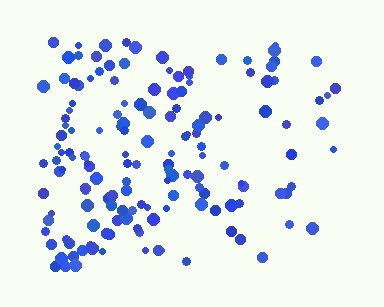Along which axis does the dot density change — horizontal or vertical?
Horizontal.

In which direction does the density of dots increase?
From right to left, with the left side densest.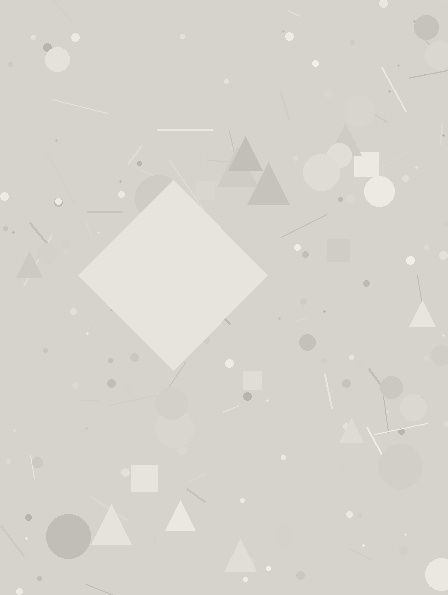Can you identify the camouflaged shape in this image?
The camouflaged shape is a diamond.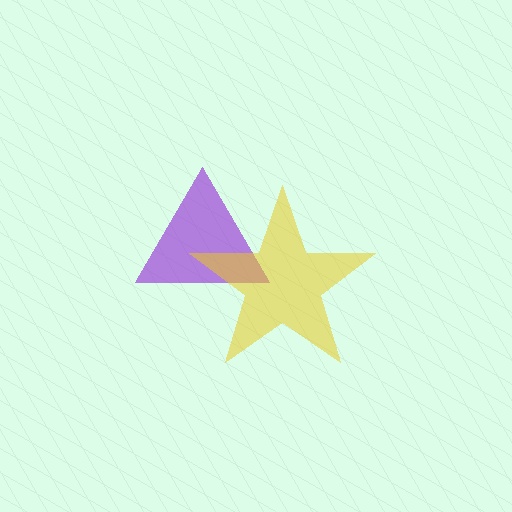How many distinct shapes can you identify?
There are 2 distinct shapes: a purple triangle, a yellow star.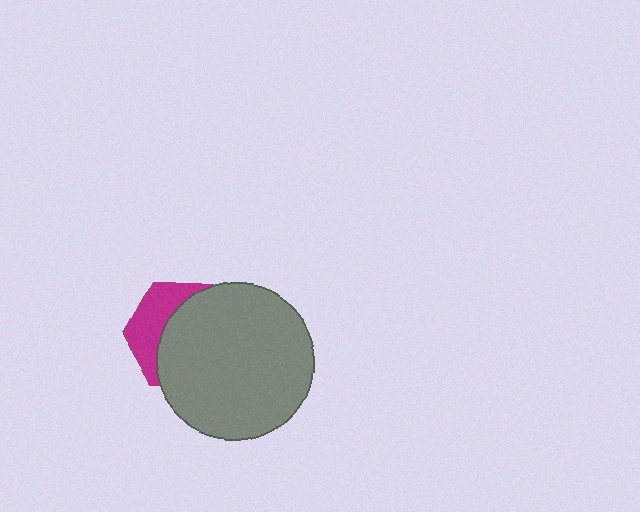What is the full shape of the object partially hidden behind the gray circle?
The partially hidden object is a magenta hexagon.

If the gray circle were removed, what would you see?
You would see the complete magenta hexagon.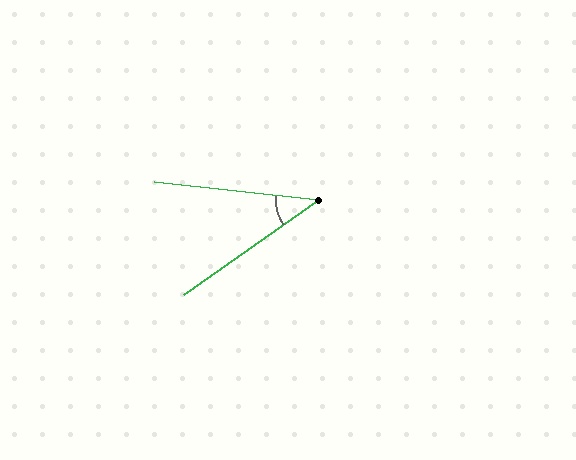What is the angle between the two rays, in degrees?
Approximately 42 degrees.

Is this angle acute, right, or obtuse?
It is acute.